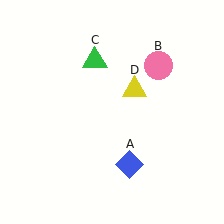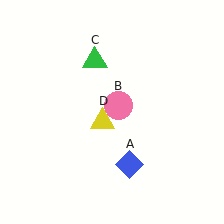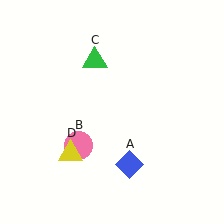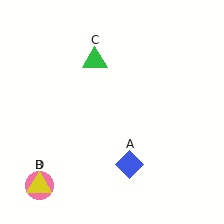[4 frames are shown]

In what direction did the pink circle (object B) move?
The pink circle (object B) moved down and to the left.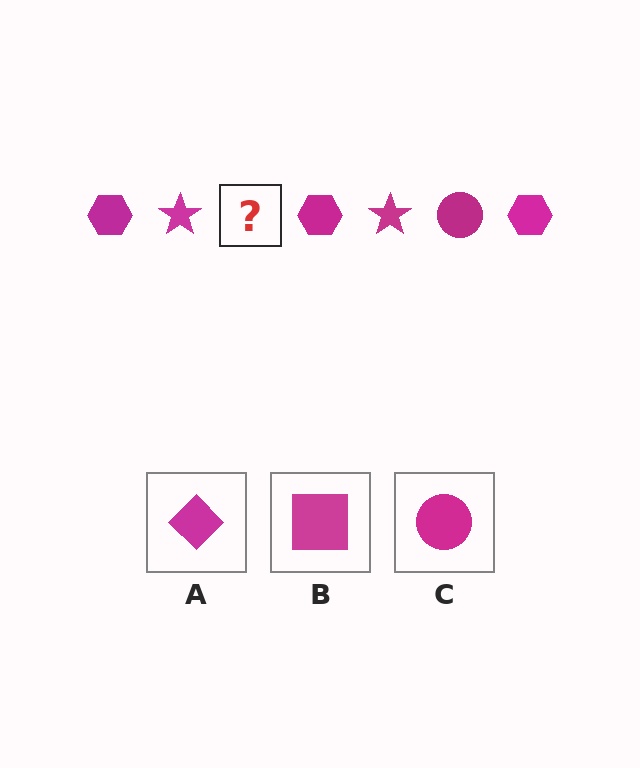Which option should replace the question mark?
Option C.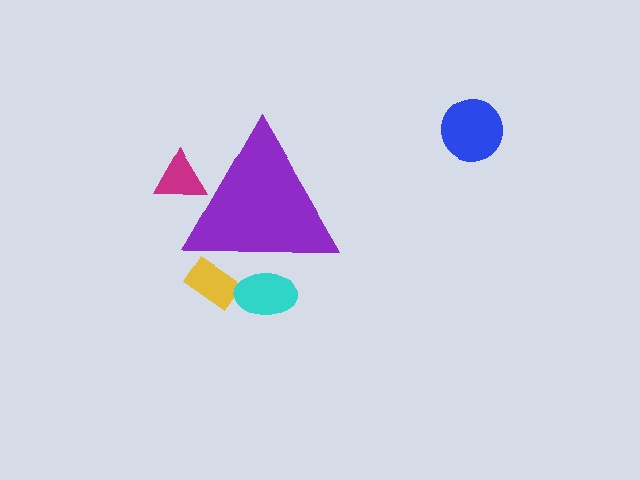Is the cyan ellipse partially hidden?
Yes, the cyan ellipse is partially hidden behind the purple triangle.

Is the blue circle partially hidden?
No, the blue circle is fully visible.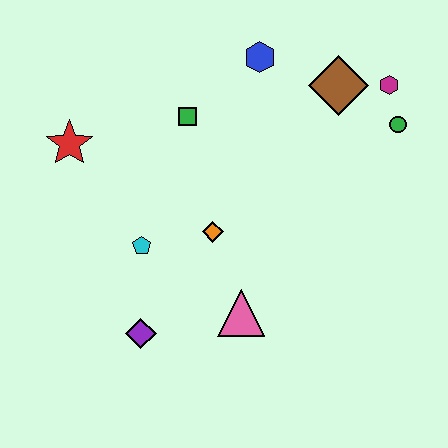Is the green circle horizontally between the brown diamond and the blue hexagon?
No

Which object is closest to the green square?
The blue hexagon is closest to the green square.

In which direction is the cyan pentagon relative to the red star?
The cyan pentagon is below the red star.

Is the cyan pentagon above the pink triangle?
Yes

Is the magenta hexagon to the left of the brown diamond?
No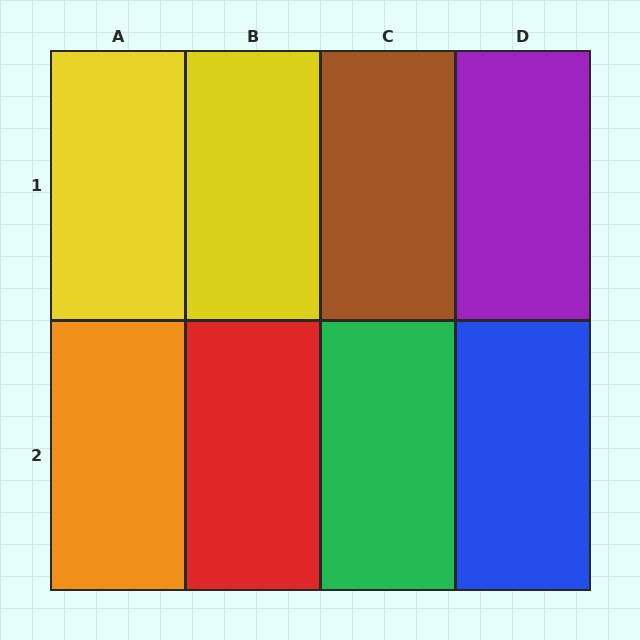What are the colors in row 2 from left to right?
Orange, red, green, blue.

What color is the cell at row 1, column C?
Brown.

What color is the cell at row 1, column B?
Yellow.